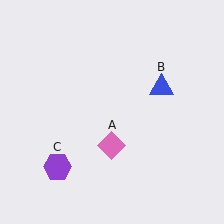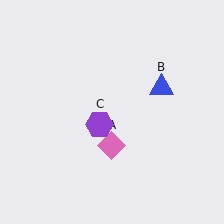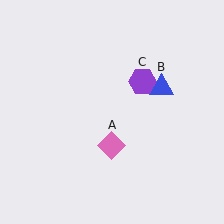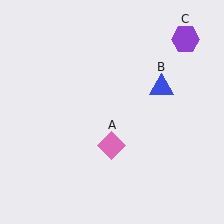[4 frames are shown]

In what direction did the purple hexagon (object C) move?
The purple hexagon (object C) moved up and to the right.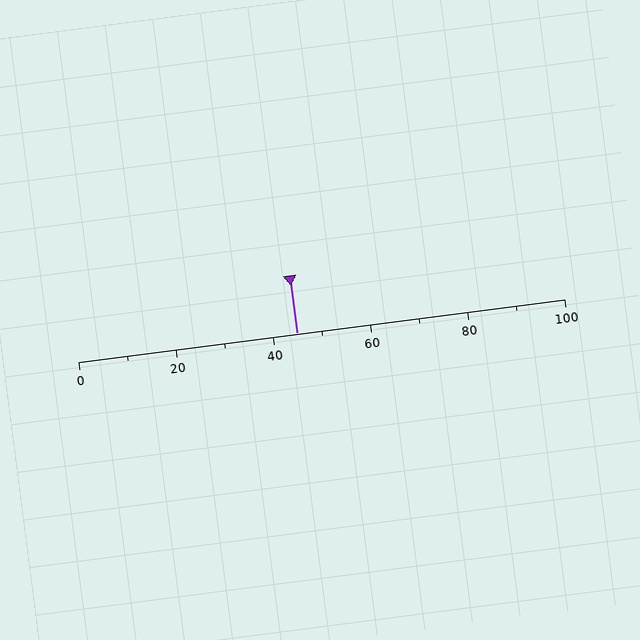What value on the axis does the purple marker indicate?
The marker indicates approximately 45.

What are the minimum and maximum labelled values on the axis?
The axis runs from 0 to 100.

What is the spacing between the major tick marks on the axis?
The major ticks are spaced 20 apart.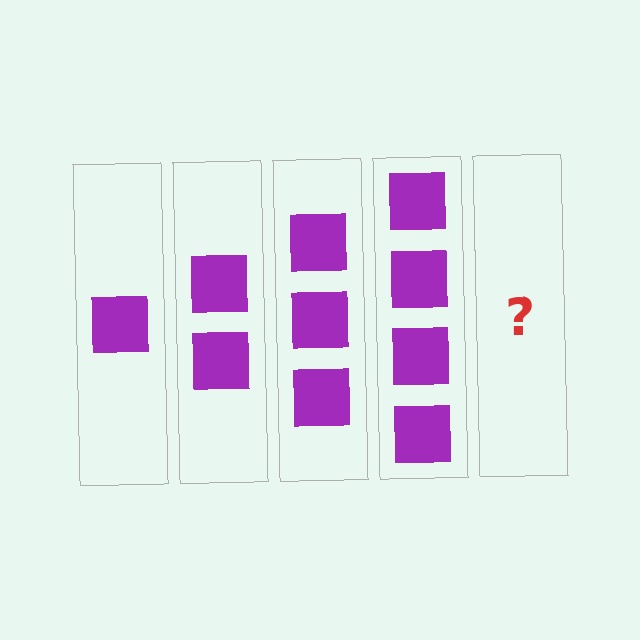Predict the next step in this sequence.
The next step is 5 squares.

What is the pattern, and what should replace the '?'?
The pattern is that each step adds one more square. The '?' should be 5 squares.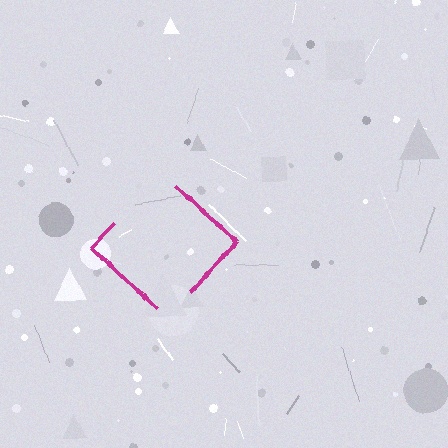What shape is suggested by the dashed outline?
The dashed outline suggests a diamond.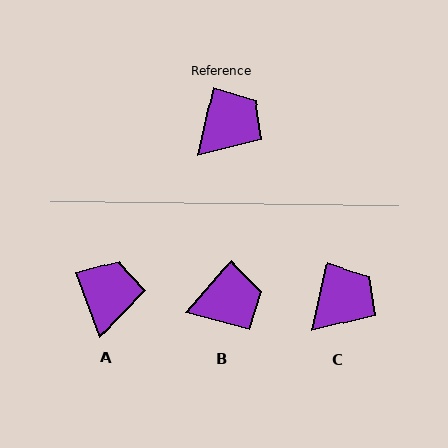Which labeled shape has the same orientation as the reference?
C.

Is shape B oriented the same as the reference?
No, it is off by about 28 degrees.